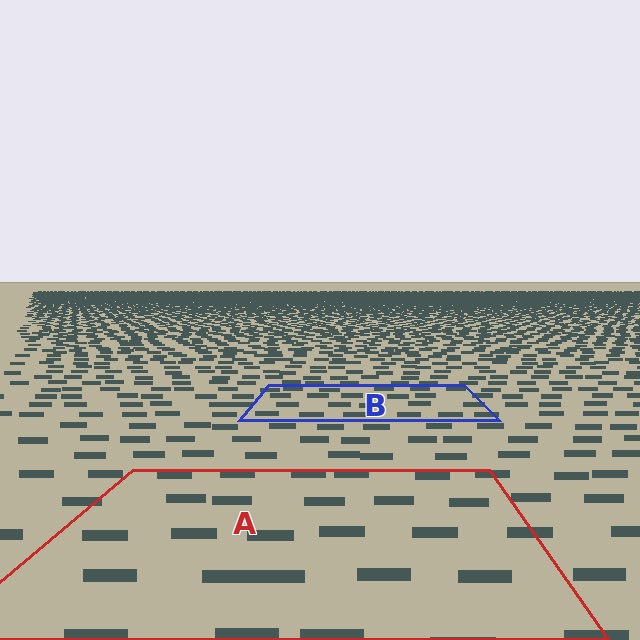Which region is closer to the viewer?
Region A is closer. The texture elements there are larger and more spread out.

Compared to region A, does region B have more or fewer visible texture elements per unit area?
Region B has more texture elements per unit area — they are packed more densely because it is farther away.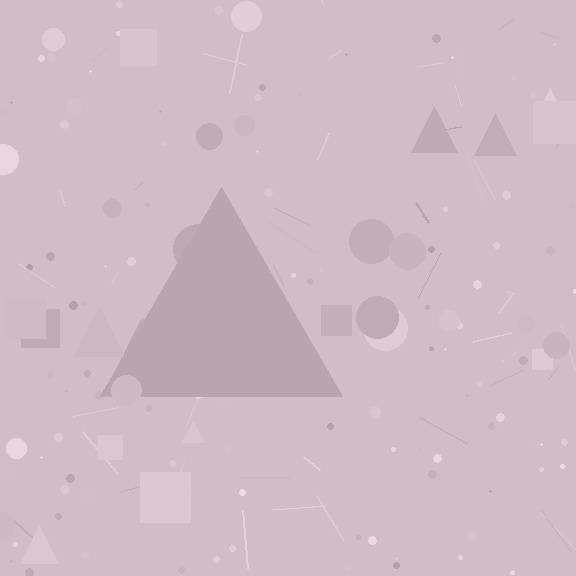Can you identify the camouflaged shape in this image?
The camouflaged shape is a triangle.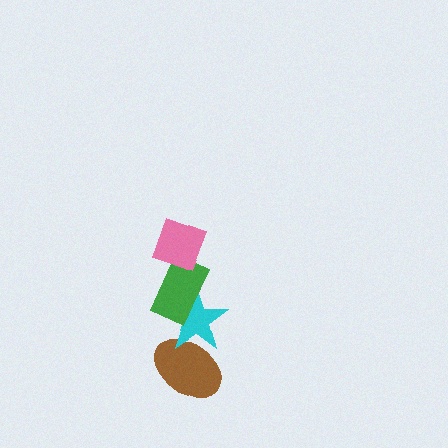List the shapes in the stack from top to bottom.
From top to bottom: the pink diamond, the green rectangle, the cyan star, the brown ellipse.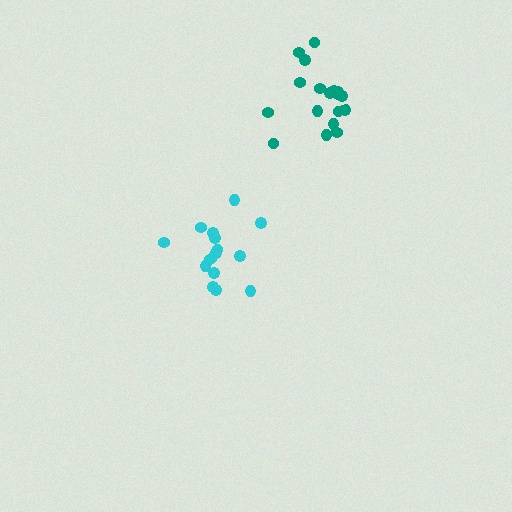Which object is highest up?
The teal cluster is topmost.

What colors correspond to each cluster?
The clusters are colored: teal, cyan.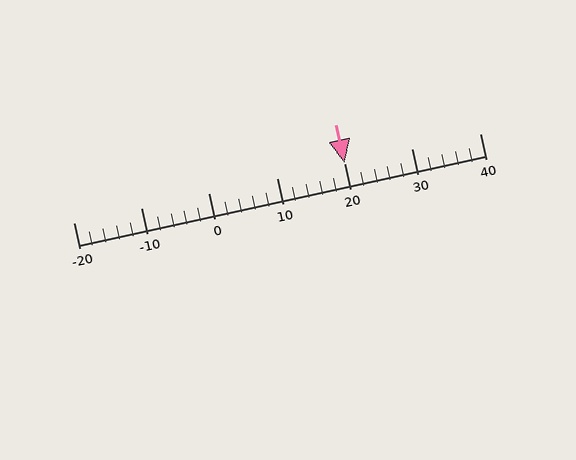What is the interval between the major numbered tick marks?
The major tick marks are spaced 10 units apart.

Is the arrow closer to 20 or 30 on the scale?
The arrow is closer to 20.